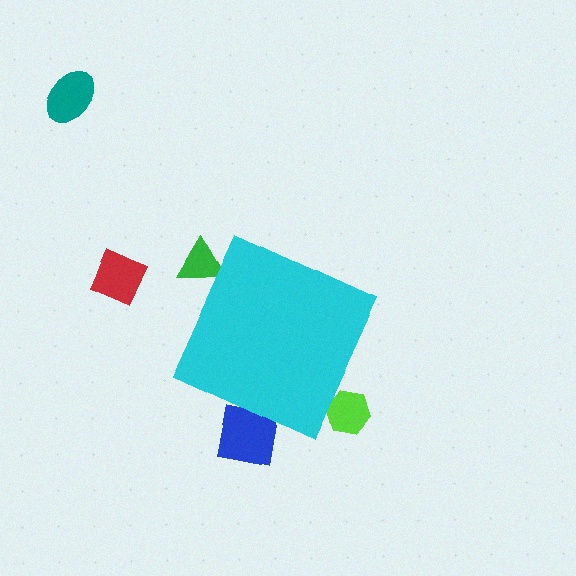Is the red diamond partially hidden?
No, the red diamond is fully visible.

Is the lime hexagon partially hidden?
Yes, the lime hexagon is partially hidden behind the cyan diamond.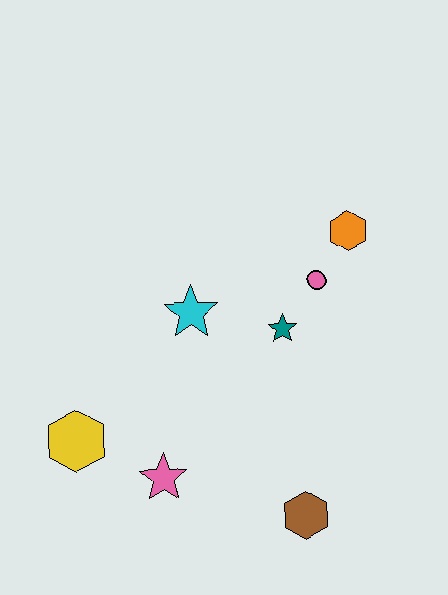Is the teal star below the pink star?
No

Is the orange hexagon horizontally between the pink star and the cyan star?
No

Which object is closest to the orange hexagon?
The pink circle is closest to the orange hexagon.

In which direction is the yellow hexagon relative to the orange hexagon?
The yellow hexagon is to the left of the orange hexagon.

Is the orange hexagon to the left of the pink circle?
No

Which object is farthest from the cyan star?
The brown hexagon is farthest from the cyan star.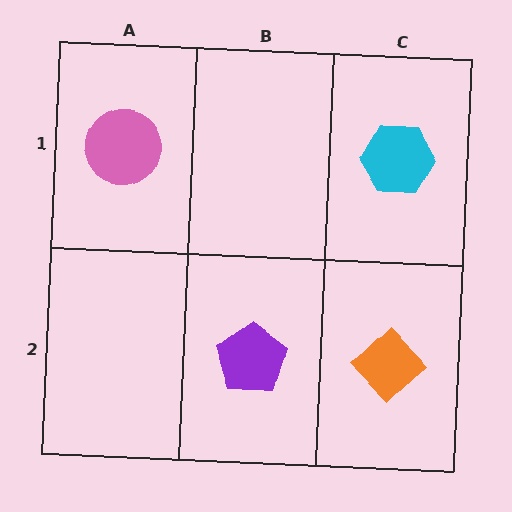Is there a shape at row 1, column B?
No, that cell is empty.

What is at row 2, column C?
An orange diamond.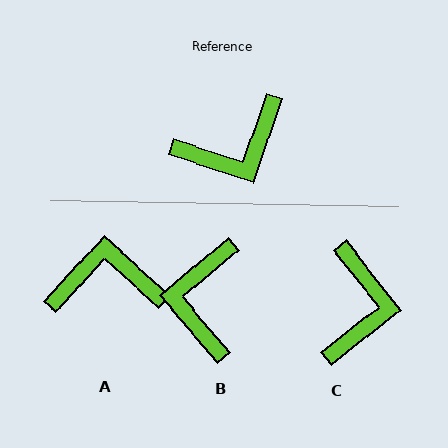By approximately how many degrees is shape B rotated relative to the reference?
Approximately 121 degrees clockwise.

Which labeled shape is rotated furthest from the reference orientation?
A, about 156 degrees away.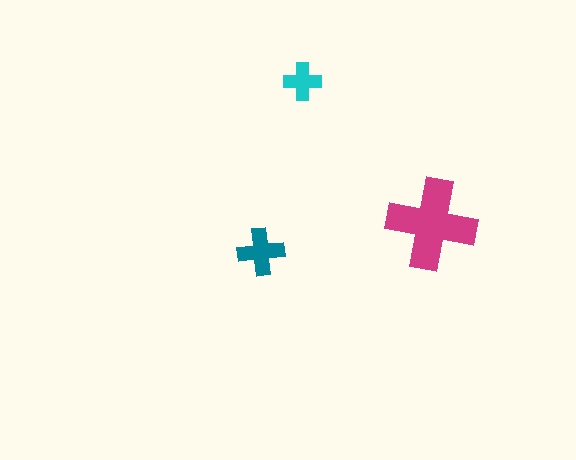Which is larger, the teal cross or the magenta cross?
The magenta one.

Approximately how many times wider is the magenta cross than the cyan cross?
About 2.5 times wider.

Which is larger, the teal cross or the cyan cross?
The teal one.